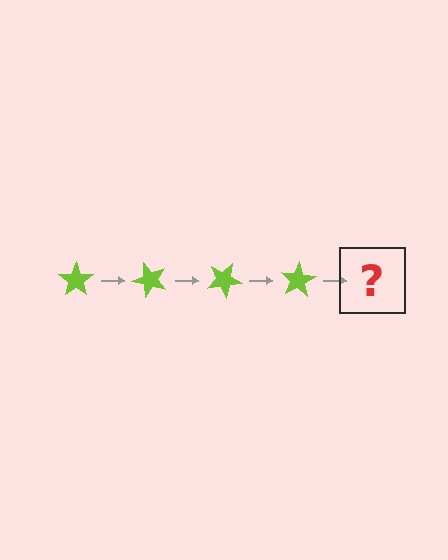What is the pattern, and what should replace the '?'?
The pattern is that the star rotates 50 degrees each step. The '?' should be a lime star rotated 200 degrees.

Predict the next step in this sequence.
The next step is a lime star rotated 200 degrees.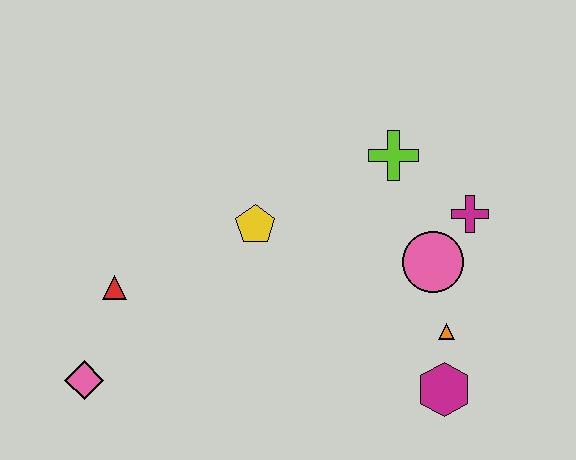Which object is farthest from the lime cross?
The pink diamond is farthest from the lime cross.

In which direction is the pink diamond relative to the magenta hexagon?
The pink diamond is to the left of the magenta hexagon.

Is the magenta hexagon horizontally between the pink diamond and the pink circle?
No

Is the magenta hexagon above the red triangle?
No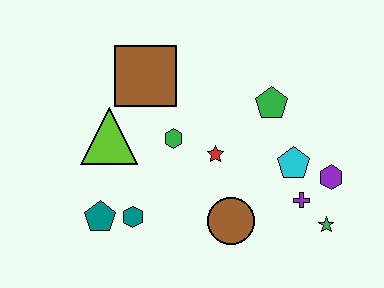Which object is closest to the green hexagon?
The red star is closest to the green hexagon.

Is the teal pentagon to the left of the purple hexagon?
Yes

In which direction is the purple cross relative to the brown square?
The purple cross is to the right of the brown square.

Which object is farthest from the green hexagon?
The green star is farthest from the green hexagon.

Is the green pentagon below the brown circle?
No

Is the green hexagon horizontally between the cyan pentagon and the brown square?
Yes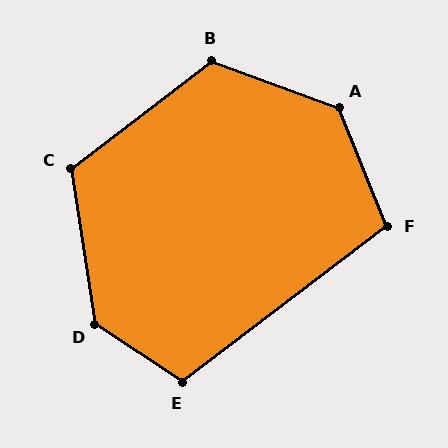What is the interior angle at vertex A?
Approximately 132 degrees (obtuse).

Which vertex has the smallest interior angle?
F, at approximately 105 degrees.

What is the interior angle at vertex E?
Approximately 109 degrees (obtuse).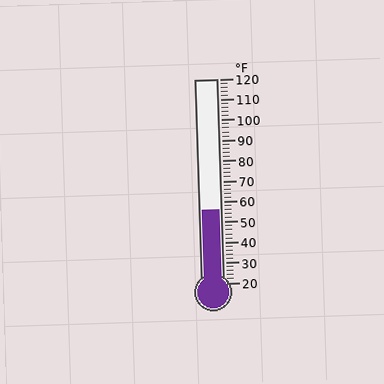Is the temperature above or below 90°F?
The temperature is below 90°F.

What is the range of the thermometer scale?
The thermometer scale ranges from 20°F to 120°F.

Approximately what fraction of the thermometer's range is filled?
The thermometer is filled to approximately 35% of its range.